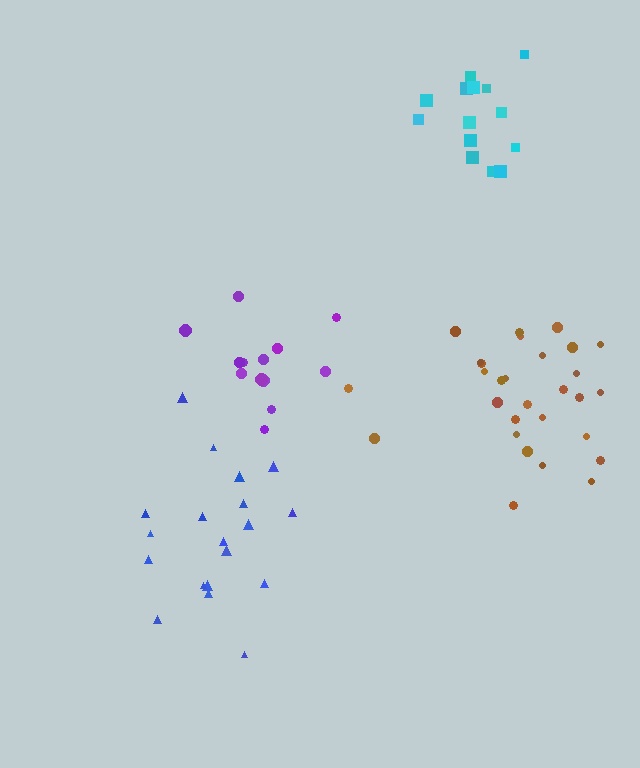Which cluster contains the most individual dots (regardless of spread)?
Brown (29).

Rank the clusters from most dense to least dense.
cyan, purple, blue, brown.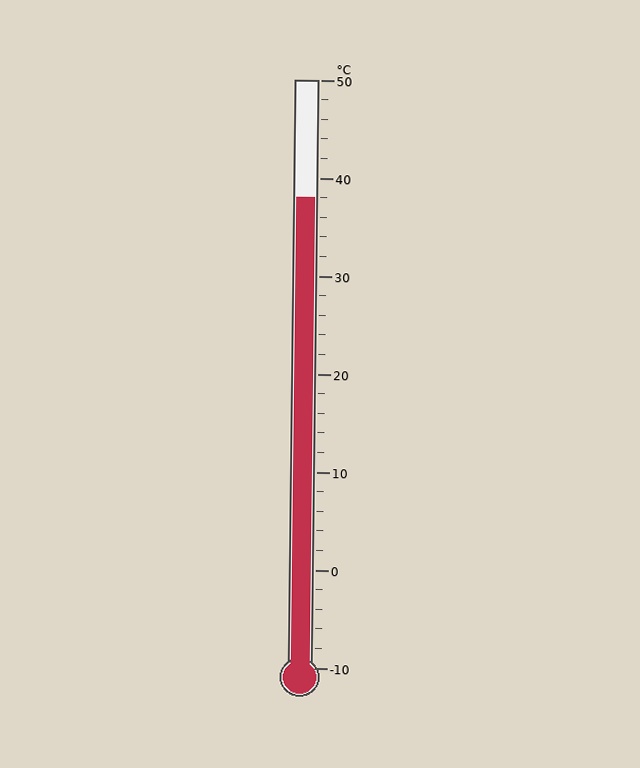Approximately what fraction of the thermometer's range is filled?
The thermometer is filled to approximately 80% of its range.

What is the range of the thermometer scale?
The thermometer scale ranges from -10°C to 50°C.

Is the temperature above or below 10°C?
The temperature is above 10°C.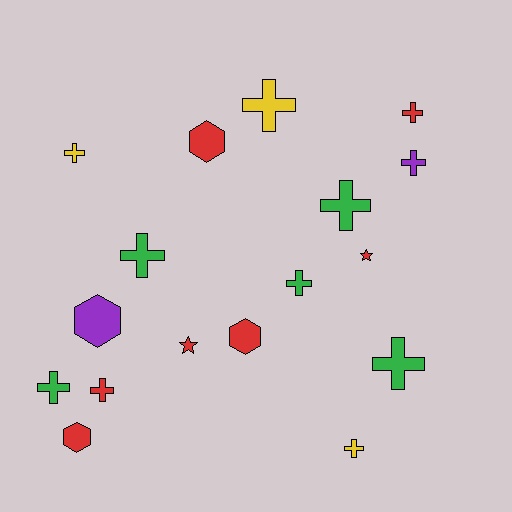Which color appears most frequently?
Red, with 7 objects.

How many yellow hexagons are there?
There are no yellow hexagons.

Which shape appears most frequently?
Cross, with 11 objects.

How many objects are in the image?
There are 17 objects.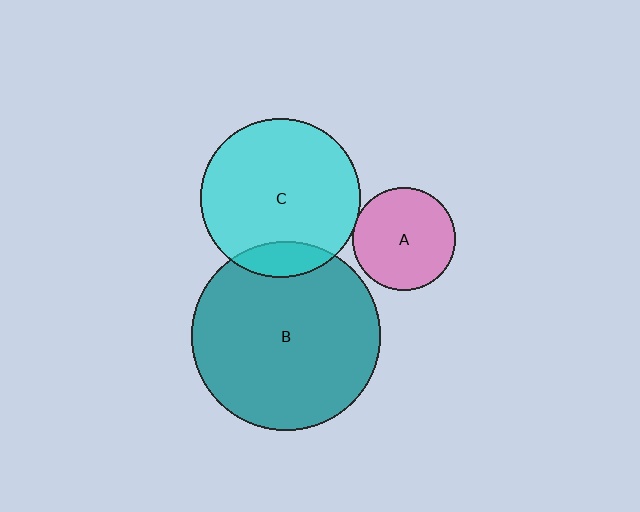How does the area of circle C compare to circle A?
Approximately 2.4 times.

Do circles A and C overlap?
Yes.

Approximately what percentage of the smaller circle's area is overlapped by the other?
Approximately 5%.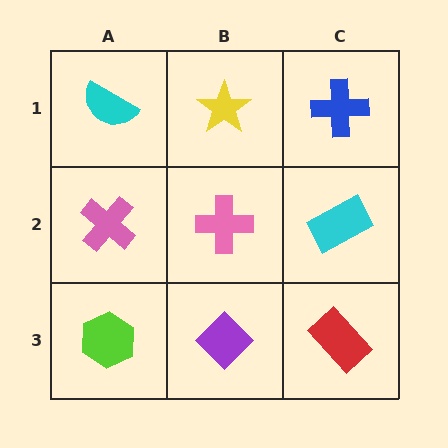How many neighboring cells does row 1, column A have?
2.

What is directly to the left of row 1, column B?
A cyan semicircle.